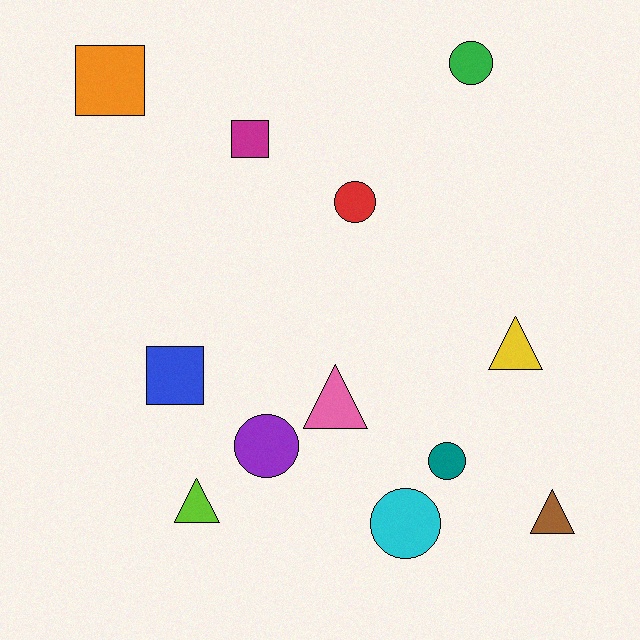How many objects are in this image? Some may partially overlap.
There are 12 objects.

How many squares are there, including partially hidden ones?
There are 3 squares.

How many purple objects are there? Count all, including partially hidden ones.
There is 1 purple object.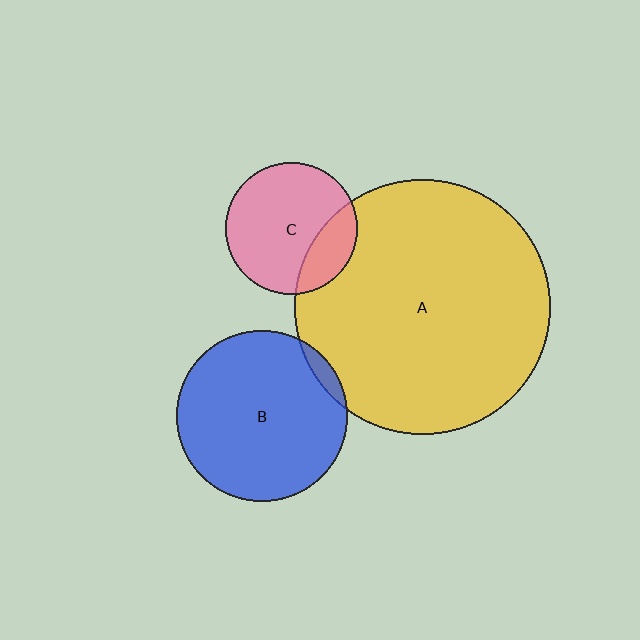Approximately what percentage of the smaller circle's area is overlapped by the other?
Approximately 5%.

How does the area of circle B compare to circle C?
Approximately 1.7 times.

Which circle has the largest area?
Circle A (yellow).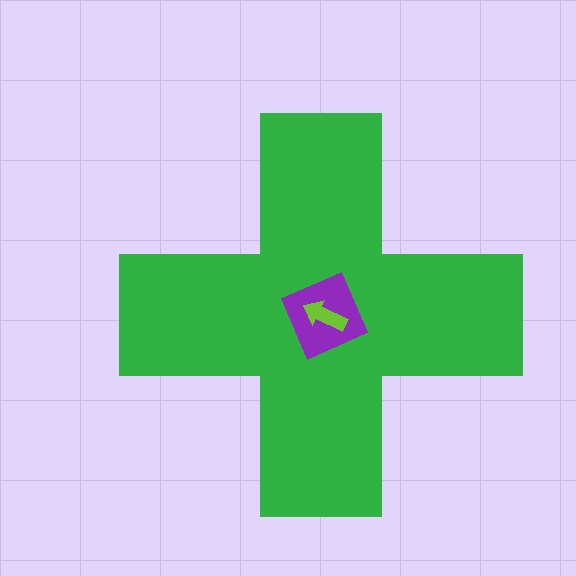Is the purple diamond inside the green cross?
Yes.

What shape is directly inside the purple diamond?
The lime arrow.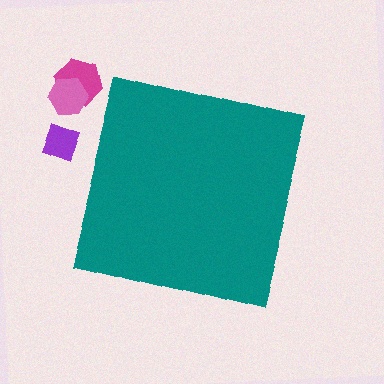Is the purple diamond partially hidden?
No, the purple diamond is fully visible.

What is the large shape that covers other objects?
A teal square.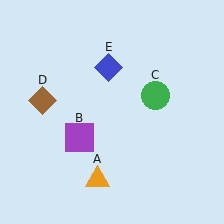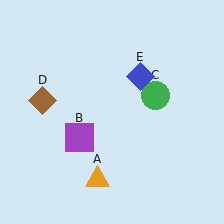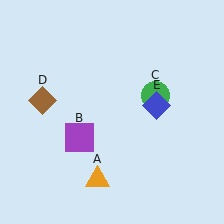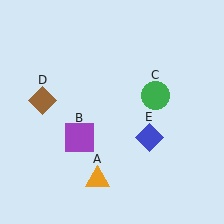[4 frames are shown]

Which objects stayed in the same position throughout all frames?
Orange triangle (object A) and purple square (object B) and green circle (object C) and brown diamond (object D) remained stationary.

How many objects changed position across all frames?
1 object changed position: blue diamond (object E).